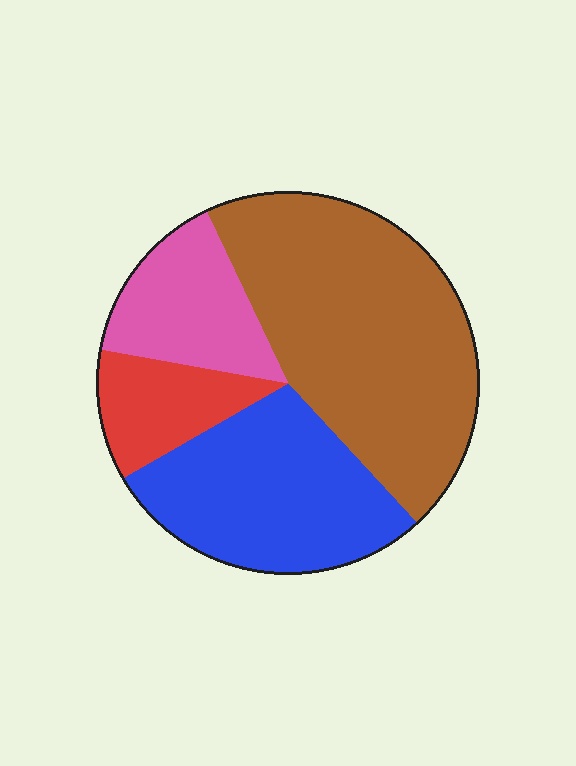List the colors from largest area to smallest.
From largest to smallest: brown, blue, pink, red.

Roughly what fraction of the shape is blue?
Blue takes up between a sixth and a third of the shape.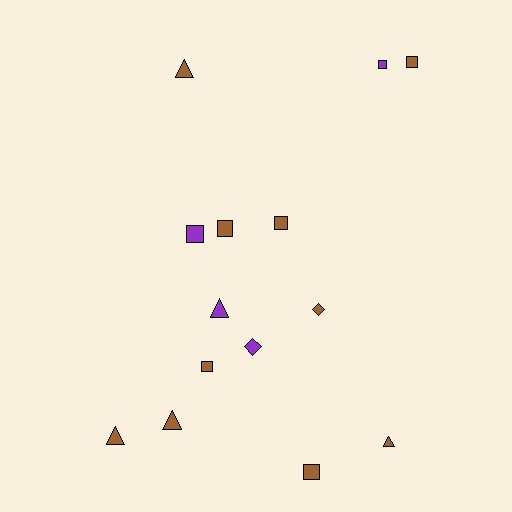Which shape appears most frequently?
Square, with 7 objects.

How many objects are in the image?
There are 14 objects.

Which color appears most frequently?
Brown, with 10 objects.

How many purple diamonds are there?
There is 1 purple diamond.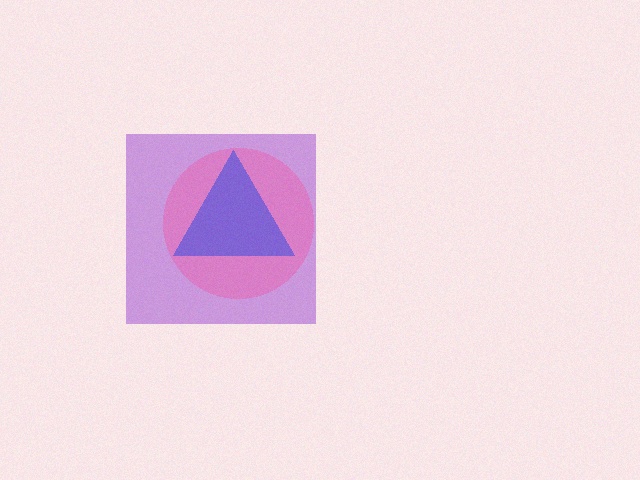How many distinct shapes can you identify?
There are 3 distinct shapes: a purple square, a pink circle, a blue triangle.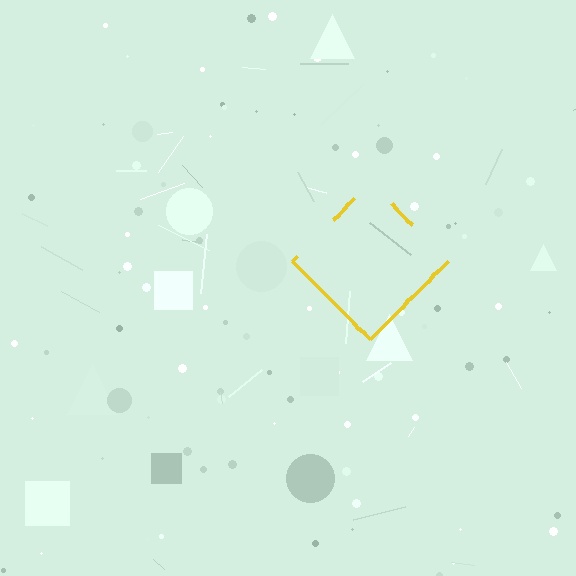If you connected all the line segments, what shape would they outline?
They would outline a diamond.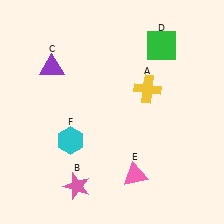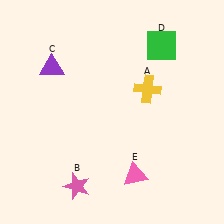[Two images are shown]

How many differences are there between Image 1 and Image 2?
There is 1 difference between the two images.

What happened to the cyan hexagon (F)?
The cyan hexagon (F) was removed in Image 2. It was in the bottom-left area of Image 1.